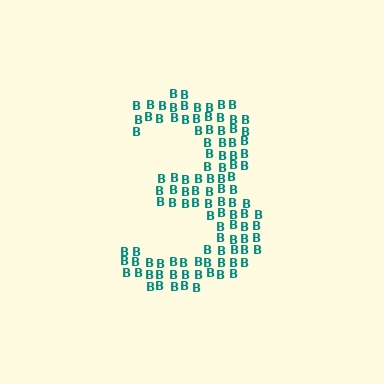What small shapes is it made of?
It is made of small letter B's.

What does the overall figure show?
The overall figure shows the digit 3.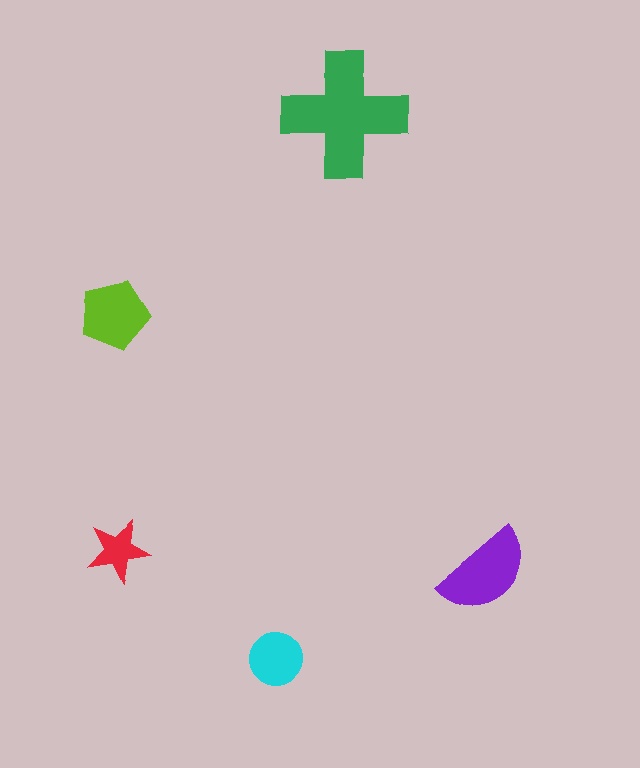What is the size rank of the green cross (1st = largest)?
1st.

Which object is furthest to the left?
The red star is leftmost.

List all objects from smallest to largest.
The red star, the cyan circle, the lime pentagon, the purple semicircle, the green cross.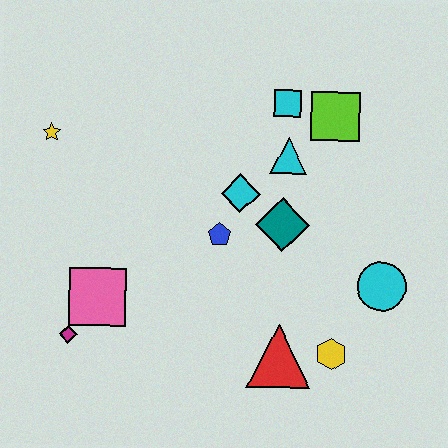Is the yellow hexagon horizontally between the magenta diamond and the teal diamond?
No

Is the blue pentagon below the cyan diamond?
Yes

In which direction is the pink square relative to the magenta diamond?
The pink square is above the magenta diamond.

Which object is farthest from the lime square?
The magenta diamond is farthest from the lime square.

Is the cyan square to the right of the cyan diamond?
Yes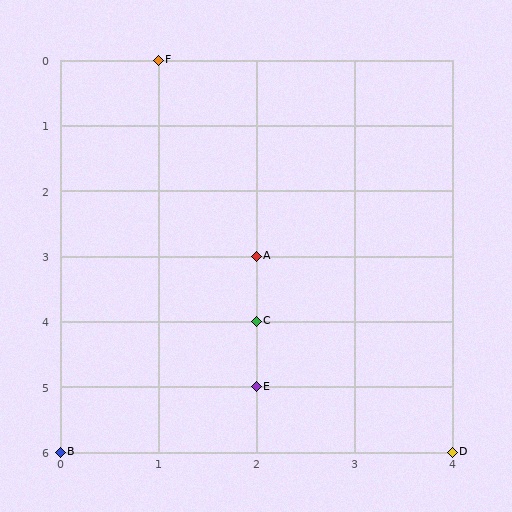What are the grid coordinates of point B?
Point B is at grid coordinates (0, 6).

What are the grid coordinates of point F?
Point F is at grid coordinates (1, 0).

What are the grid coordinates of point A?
Point A is at grid coordinates (2, 3).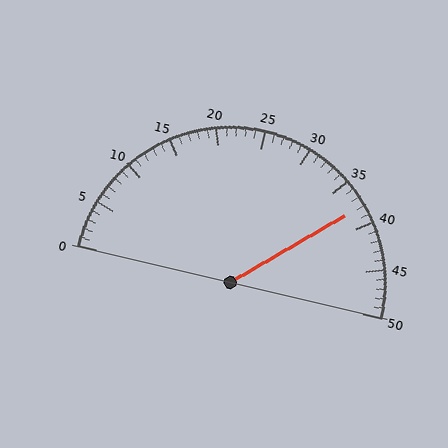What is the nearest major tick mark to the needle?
The nearest major tick mark is 40.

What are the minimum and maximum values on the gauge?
The gauge ranges from 0 to 50.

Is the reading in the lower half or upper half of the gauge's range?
The reading is in the upper half of the range (0 to 50).